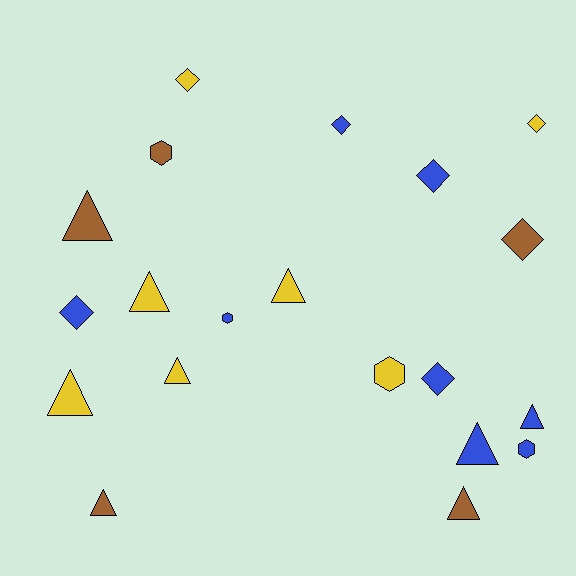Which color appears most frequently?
Blue, with 8 objects.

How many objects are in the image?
There are 20 objects.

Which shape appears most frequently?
Triangle, with 9 objects.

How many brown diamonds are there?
There is 1 brown diamond.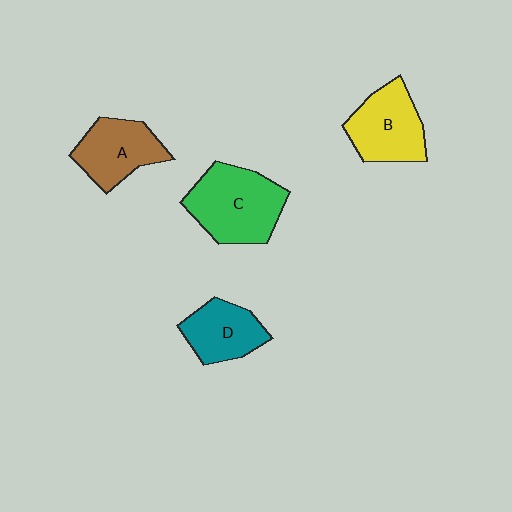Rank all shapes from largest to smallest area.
From largest to smallest: C (green), B (yellow), A (brown), D (teal).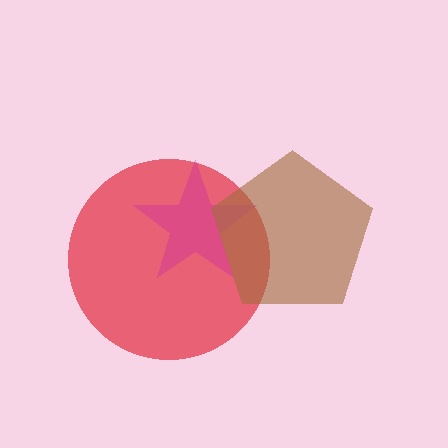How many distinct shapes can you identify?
There are 3 distinct shapes: a red circle, a magenta star, a brown pentagon.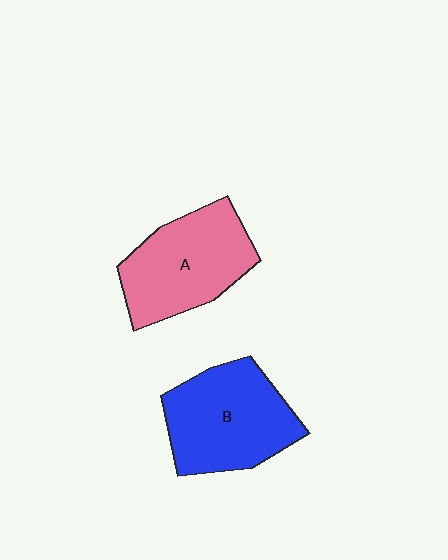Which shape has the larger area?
Shape B (blue).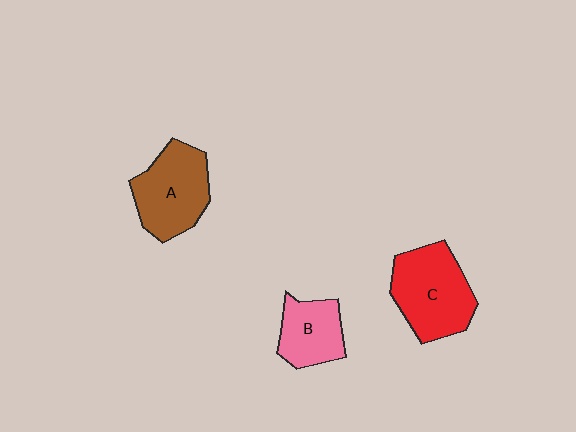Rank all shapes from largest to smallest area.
From largest to smallest: C (red), A (brown), B (pink).